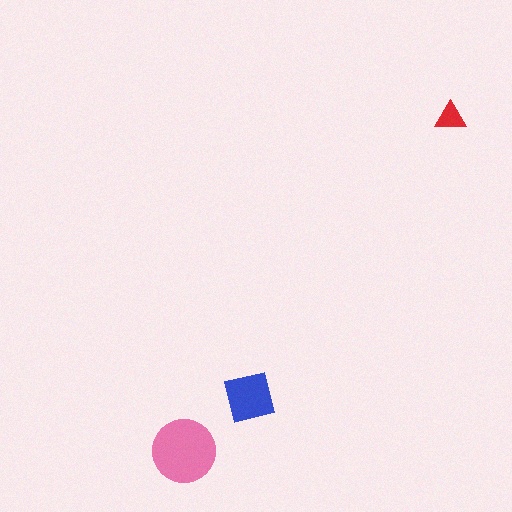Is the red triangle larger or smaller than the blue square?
Smaller.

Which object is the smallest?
The red triangle.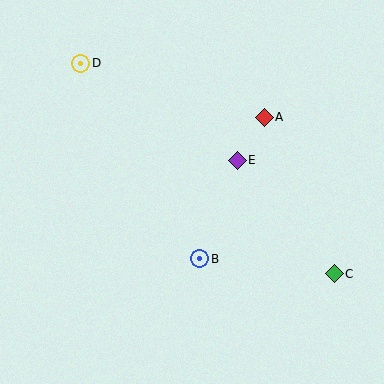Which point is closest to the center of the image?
Point E at (237, 160) is closest to the center.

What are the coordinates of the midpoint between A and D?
The midpoint between A and D is at (173, 90).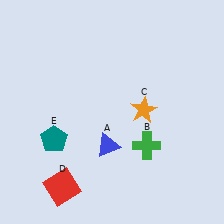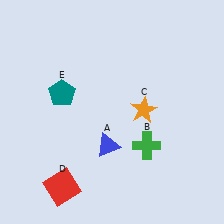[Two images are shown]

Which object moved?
The teal pentagon (E) moved up.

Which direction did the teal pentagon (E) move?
The teal pentagon (E) moved up.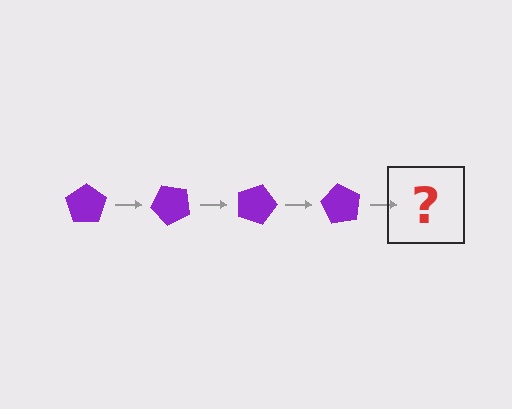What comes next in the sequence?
The next element should be a purple pentagon rotated 180 degrees.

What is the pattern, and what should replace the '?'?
The pattern is that the pentagon rotates 45 degrees each step. The '?' should be a purple pentagon rotated 180 degrees.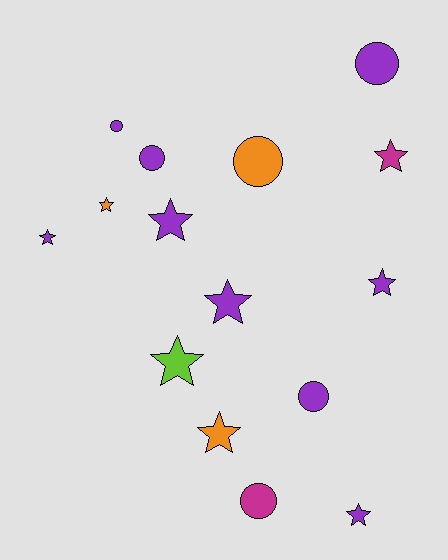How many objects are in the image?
There are 15 objects.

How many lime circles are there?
There are no lime circles.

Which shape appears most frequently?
Star, with 9 objects.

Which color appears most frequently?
Purple, with 9 objects.